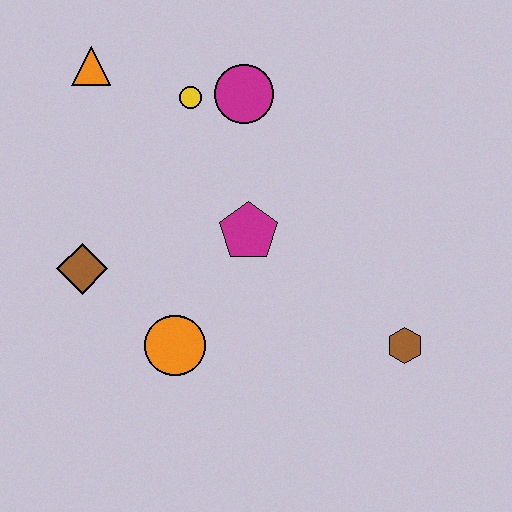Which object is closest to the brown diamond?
The orange circle is closest to the brown diamond.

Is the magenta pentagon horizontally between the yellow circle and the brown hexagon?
Yes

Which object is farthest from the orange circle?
The orange triangle is farthest from the orange circle.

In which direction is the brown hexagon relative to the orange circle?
The brown hexagon is to the right of the orange circle.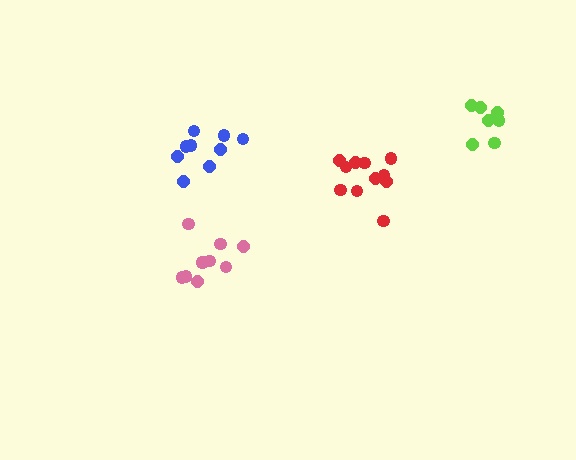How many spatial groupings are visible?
There are 4 spatial groupings.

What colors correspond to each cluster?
The clusters are colored: red, pink, lime, blue.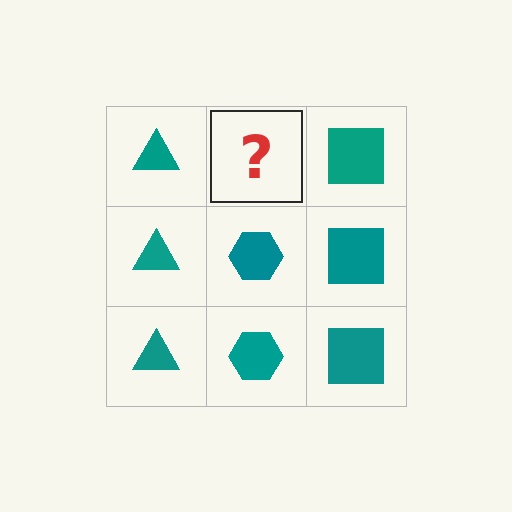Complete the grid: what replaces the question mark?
The question mark should be replaced with a teal hexagon.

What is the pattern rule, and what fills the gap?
The rule is that each column has a consistent shape. The gap should be filled with a teal hexagon.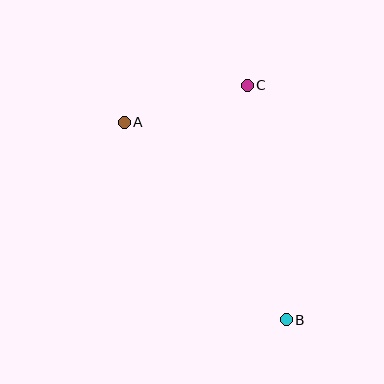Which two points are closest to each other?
Points A and C are closest to each other.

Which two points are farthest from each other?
Points A and B are farthest from each other.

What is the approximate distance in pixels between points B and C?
The distance between B and C is approximately 238 pixels.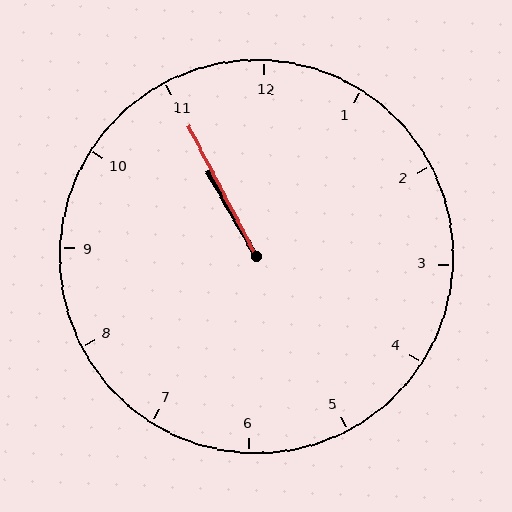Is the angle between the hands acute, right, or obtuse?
It is acute.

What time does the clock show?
10:55.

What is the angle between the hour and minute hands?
Approximately 2 degrees.